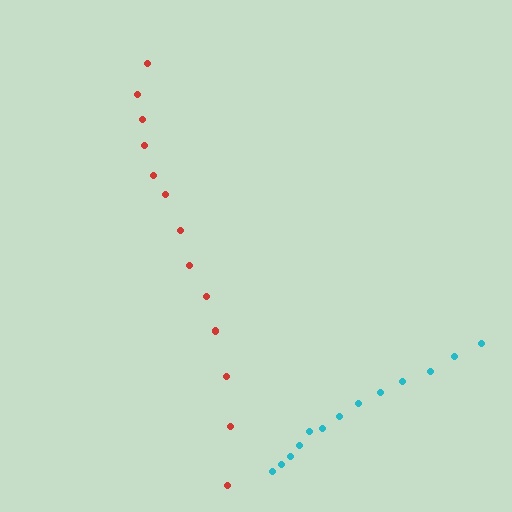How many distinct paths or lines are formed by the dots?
There are 2 distinct paths.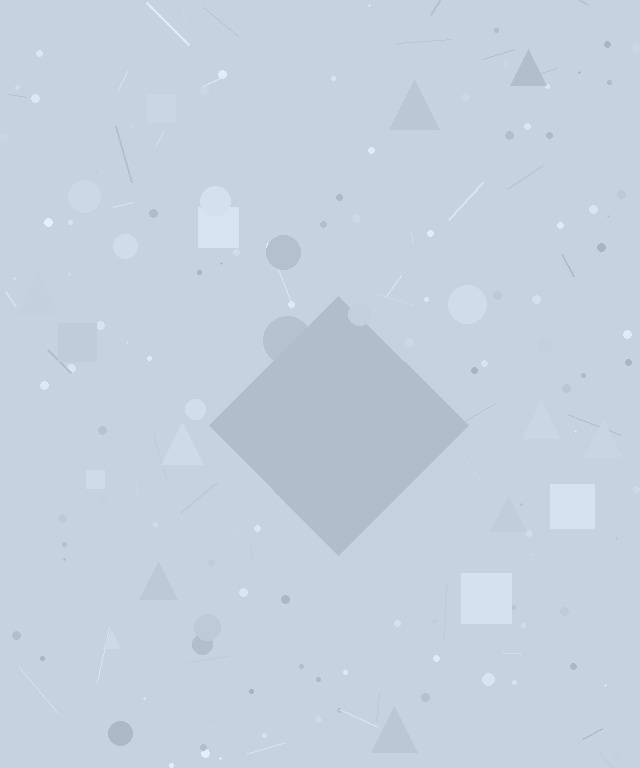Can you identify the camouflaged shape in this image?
The camouflaged shape is a diamond.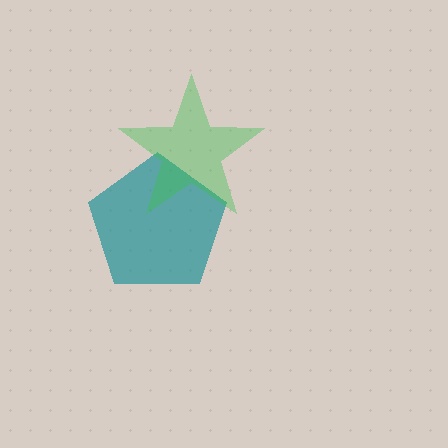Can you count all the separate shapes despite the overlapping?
Yes, there are 2 separate shapes.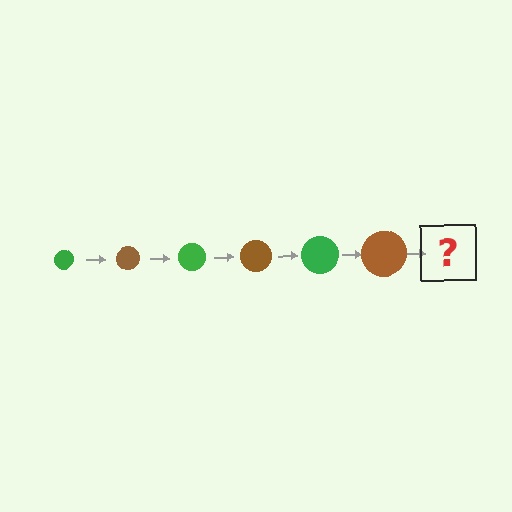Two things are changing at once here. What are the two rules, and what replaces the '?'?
The two rules are that the circle grows larger each step and the color cycles through green and brown. The '?' should be a green circle, larger than the previous one.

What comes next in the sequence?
The next element should be a green circle, larger than the previous one.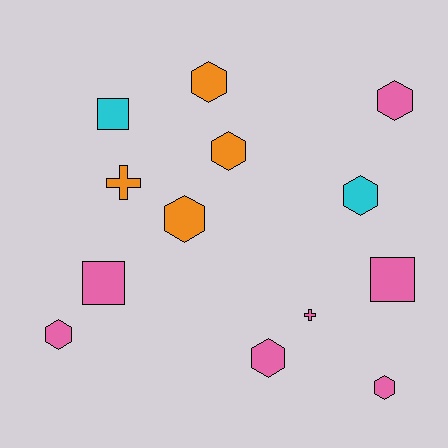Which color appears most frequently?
Pink, with 7 objects.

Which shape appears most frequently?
Hexagon, with 8 objects.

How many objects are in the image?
There are 13 objects.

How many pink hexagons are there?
There are 4 pink hexagons.